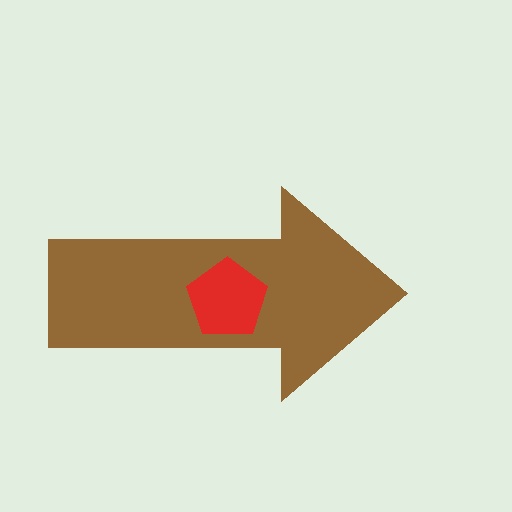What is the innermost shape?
The red pentagon.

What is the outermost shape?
The brown arrow.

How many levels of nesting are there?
2.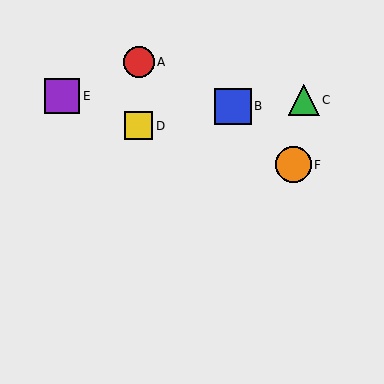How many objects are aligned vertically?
2 objects (A, D) are aligned vertically.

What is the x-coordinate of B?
Object B is at x≈233.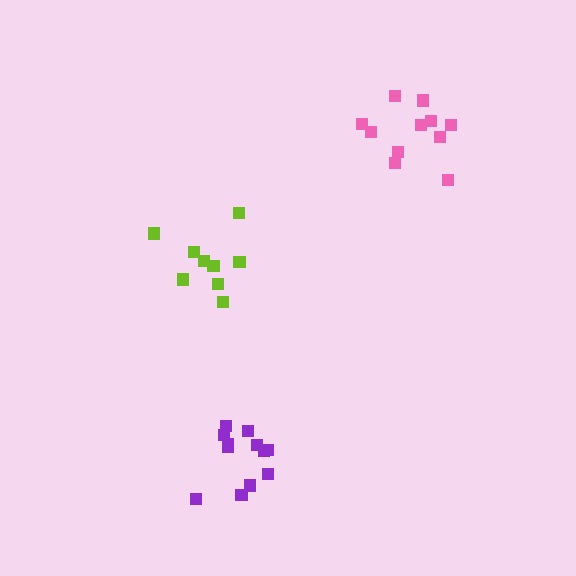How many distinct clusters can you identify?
There are 3 distinct clusters.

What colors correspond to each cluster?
The clusters are colored: lime, purple, pink.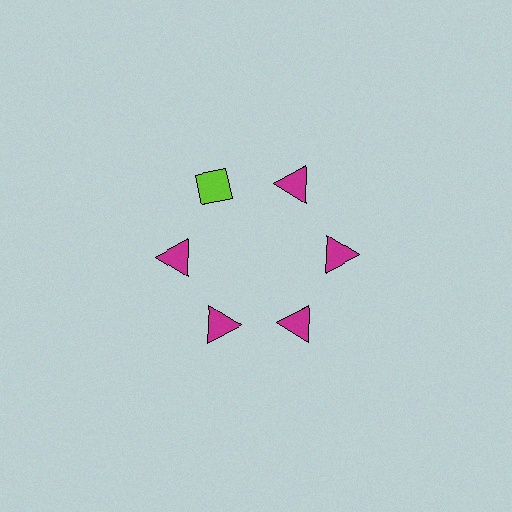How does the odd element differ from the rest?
It differs in both color (lime instead of magenta) and shape (diamond instead of triangle).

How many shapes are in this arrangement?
There are 6 shapes arranged in a ring pattern.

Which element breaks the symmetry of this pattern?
The lime diamond at roughly the 11 o'clock position breaks the symmetry. All other shapes are magenta triangles.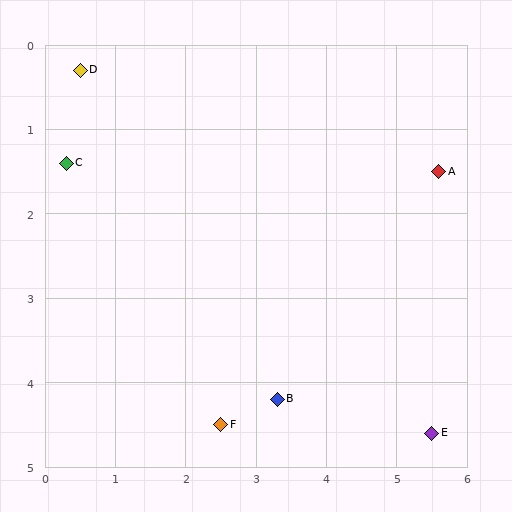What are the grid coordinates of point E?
Point E is at approximately (5.5, 4.6).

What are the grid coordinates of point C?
Point C is at approximately (0.3, 1.4).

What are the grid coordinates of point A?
Point A is at approximately (5.6, 1.5).